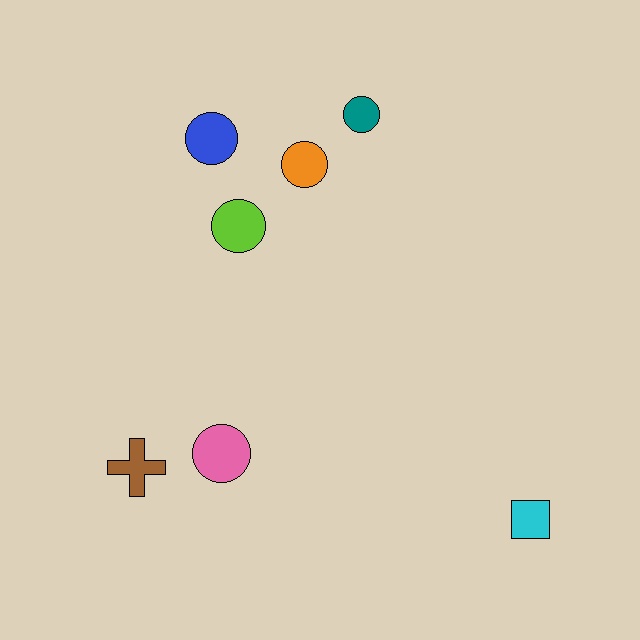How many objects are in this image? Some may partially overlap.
There are 7 objects.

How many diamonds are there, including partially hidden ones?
There are no diamonds.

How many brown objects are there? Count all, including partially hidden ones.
There is 1 brown object.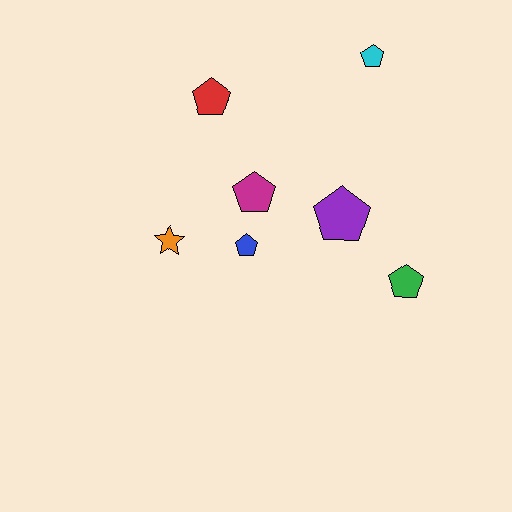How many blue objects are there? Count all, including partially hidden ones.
There is 1 blue object.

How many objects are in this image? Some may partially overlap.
There are 7 objects.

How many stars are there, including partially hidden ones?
There is 1 star.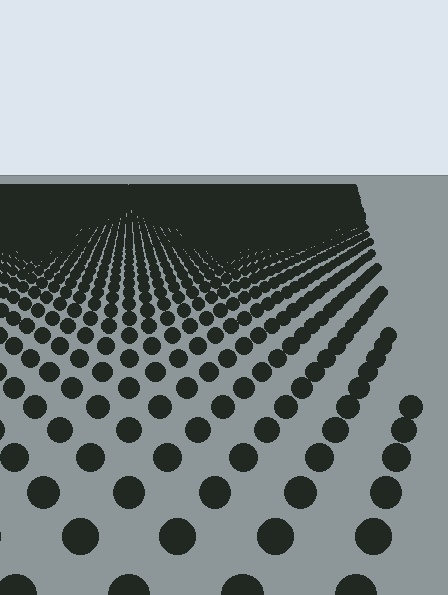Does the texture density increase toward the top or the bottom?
Density increases toward the top.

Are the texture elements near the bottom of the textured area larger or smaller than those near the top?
Larger. Near the bottom, elements are closer to the viewer and appear at a bigger on-screen size.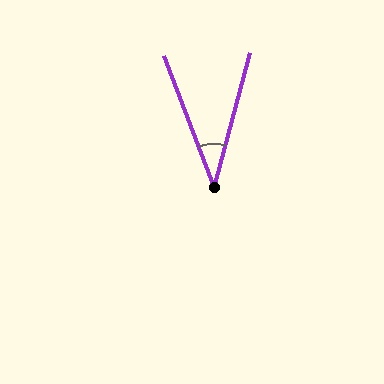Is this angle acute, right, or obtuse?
It is acute.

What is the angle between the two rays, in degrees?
Approximately 36 degrees.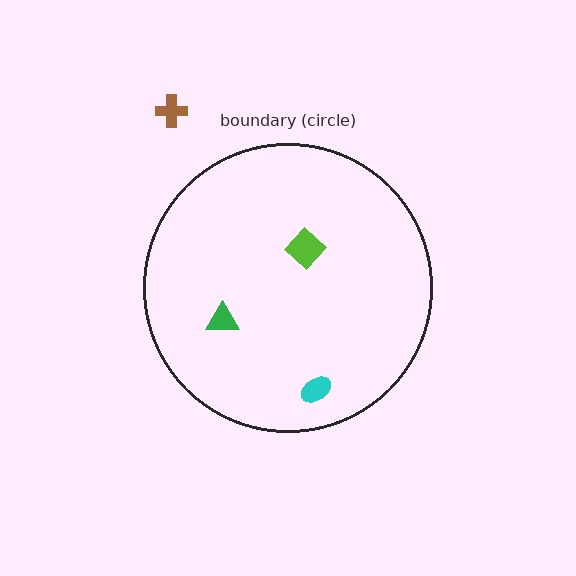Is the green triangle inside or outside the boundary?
Inside.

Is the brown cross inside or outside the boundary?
Outside.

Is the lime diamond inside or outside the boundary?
Inside.